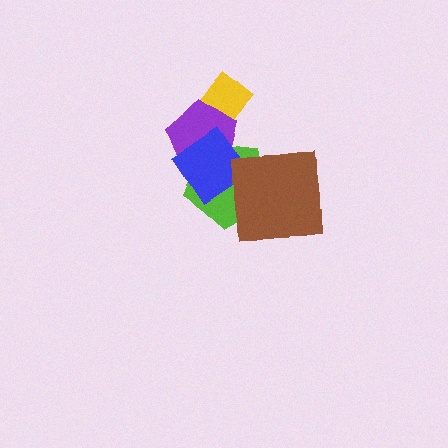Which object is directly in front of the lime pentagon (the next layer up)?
The blue diamond is directly in front of the lime pentagon.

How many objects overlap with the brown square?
1 object overlaps with the brown square.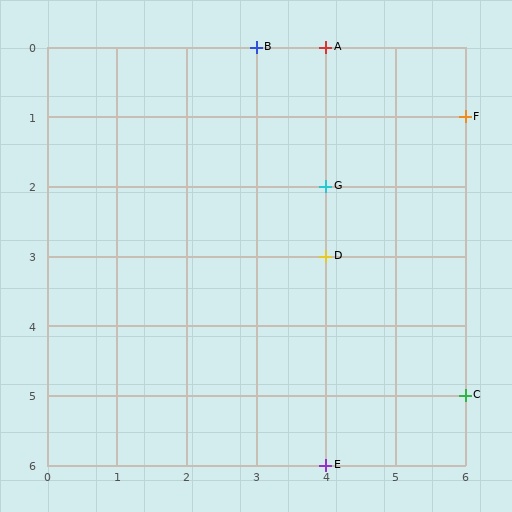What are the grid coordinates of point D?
Point D is at grid coordinates (4, 3).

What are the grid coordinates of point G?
Point G is at grid coordinates (4, 2).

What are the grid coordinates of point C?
Point C is at grid coordinates (6, 5).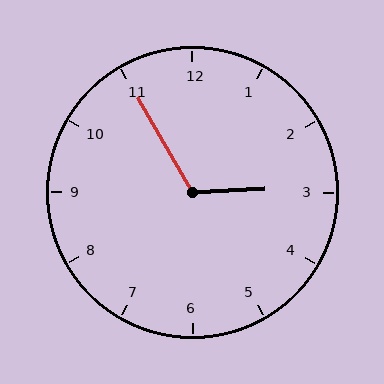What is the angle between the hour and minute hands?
Approximately 118 degrees.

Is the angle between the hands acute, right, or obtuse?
It is obtuse.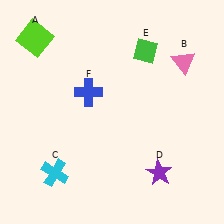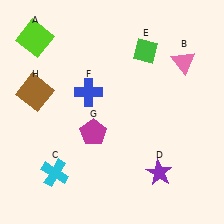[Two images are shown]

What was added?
A magenta pentagon (G), a brown square (H) were added in Image 2.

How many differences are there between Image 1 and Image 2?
There are 2 differences between the two images.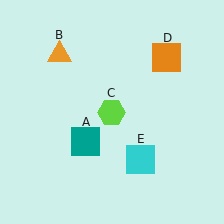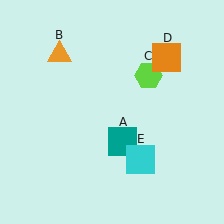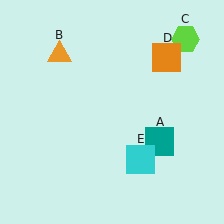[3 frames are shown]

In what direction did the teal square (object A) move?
The teal square (object A) moved right.